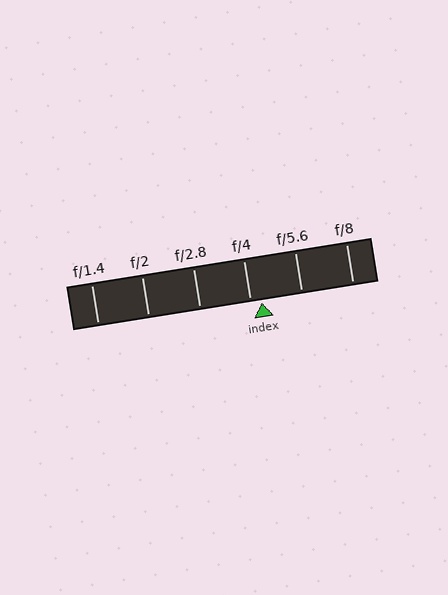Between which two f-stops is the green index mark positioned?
The index mark is between f/4 and f/5.6.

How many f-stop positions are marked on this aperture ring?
There are 6 f-stop positions marked.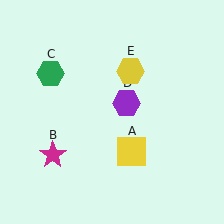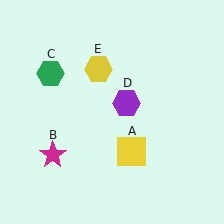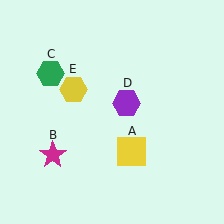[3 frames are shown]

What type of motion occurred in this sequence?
The yellow hexagon (object E) rotated counterclockwise around the center of the scene.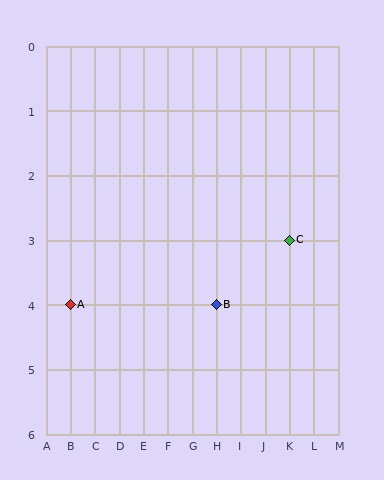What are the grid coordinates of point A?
Point A is at grid coordinates (B, 4).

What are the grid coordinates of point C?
Point C is at grid coordinates (K, 3).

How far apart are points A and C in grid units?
Points A and C are 9 columns and 1 row apart (about 9.1 grid units diagonally).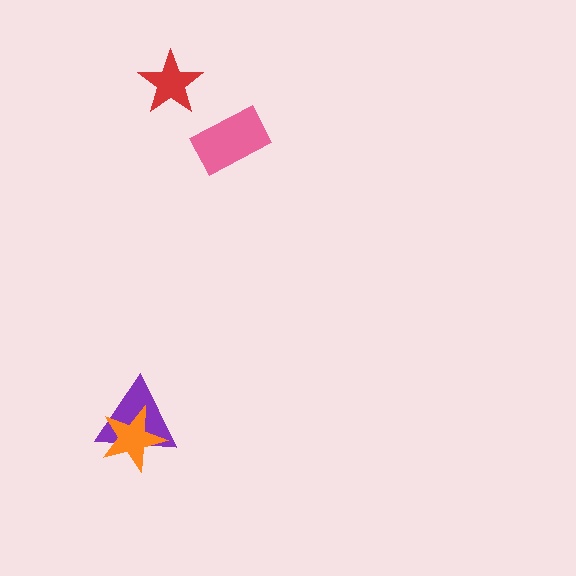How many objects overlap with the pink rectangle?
0 objects overlap with the pink rectangle.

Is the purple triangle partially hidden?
Yes, it is partially covered by another shape.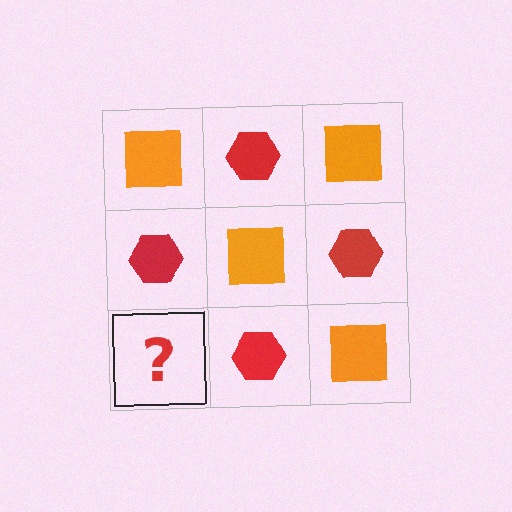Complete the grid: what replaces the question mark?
The question mark should be replaced with an orange square.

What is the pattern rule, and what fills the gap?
The rule is that it alternates orange square and red hexagon in a checkerboard pattern. The gap should be filled with an orange square.